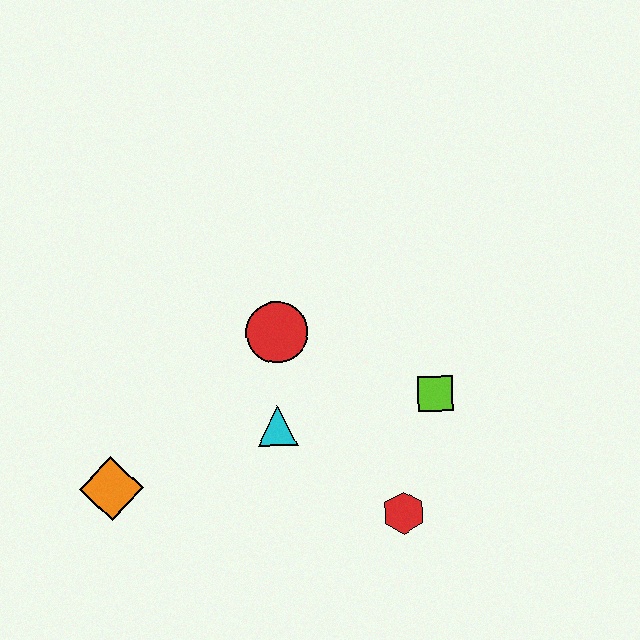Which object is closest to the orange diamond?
The cyan triangle is closest to the orange diamond.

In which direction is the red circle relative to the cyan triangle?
The red circle is above the cyan triangle.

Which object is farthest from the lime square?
The orange diamond is farthest from the lime square.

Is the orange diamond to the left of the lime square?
Yes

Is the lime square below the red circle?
Yes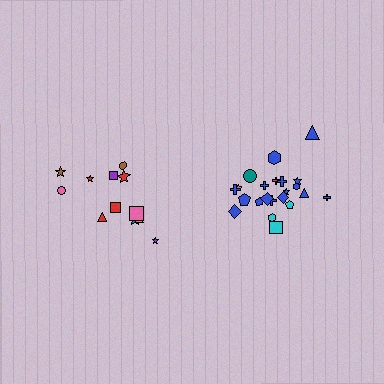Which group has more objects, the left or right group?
The right group.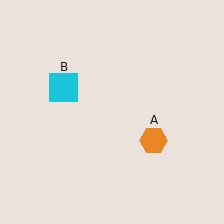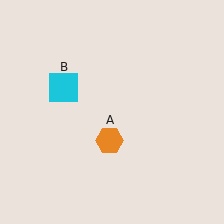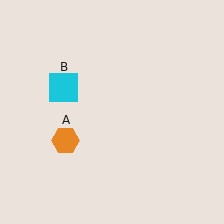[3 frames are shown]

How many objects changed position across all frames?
1 object changed position: orange hexagon (object A).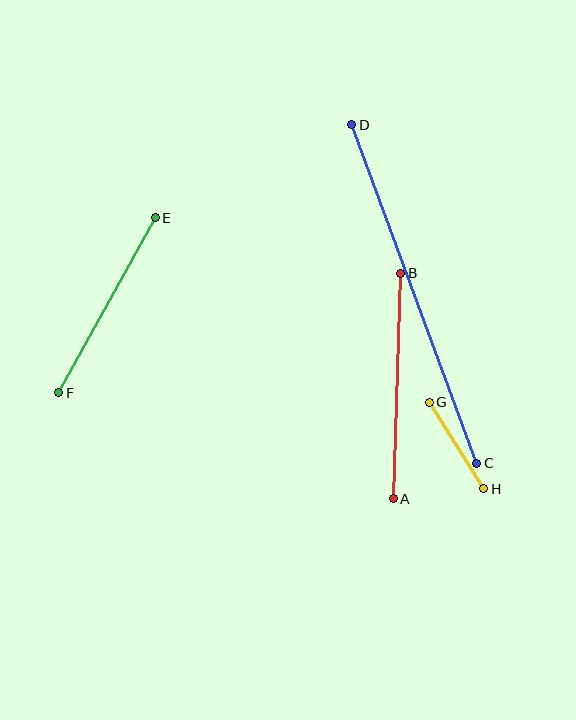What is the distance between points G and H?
The distance is approximately 102 pixels.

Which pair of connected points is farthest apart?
Points C and D are farthest apart.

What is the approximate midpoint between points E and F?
The midpoint is at approximately (107, 305) pixels.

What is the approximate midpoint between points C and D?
The midpoint is at approximately (414, 294) pixels.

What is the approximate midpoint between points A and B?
The midpoint is at approximately (397, 386) pixels.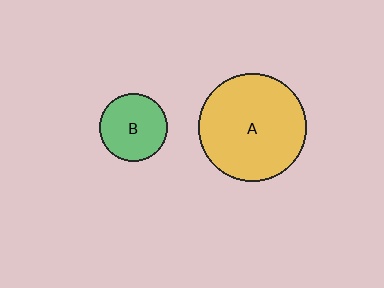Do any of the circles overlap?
No, none of the circles overlap.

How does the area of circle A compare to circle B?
Approximately 2.5 times.